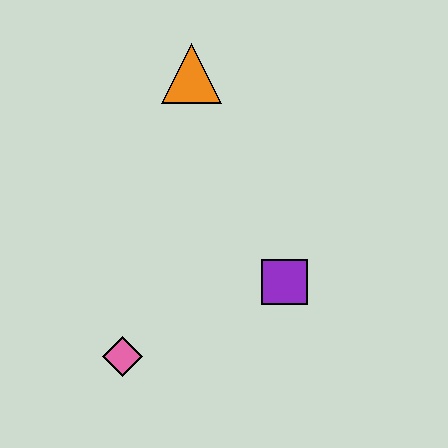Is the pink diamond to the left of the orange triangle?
Yes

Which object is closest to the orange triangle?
The purple square is closest to the orange triangle.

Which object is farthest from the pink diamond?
The orange triangle is farthest from the pink diamond.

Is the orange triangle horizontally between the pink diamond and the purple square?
Yes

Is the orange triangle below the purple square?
No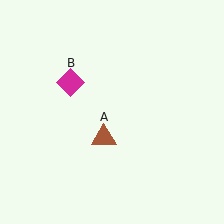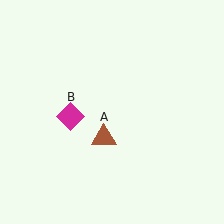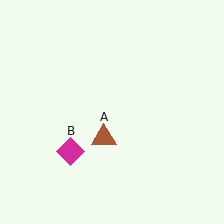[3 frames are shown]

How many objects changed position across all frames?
1 object changed position: magenta diamond (object B).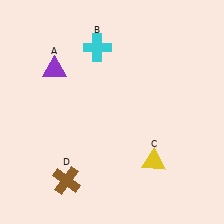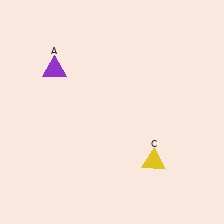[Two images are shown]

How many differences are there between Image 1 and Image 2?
There are 2 differences between the two images.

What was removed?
The cyan cross (B), the brown cross (D) were removed in Image 2.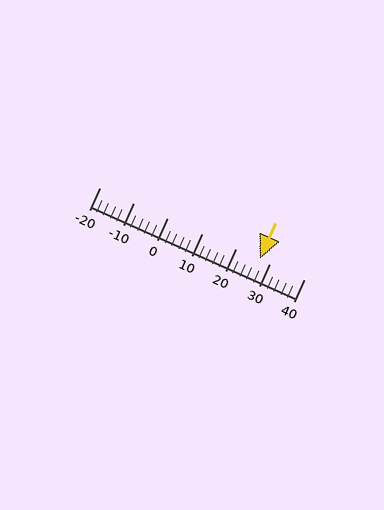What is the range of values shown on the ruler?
The ruler shows values from -20 to 40.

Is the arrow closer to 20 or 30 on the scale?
The arrow is closer to 30.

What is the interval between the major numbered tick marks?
The major tick marks are spaced 10 units apart.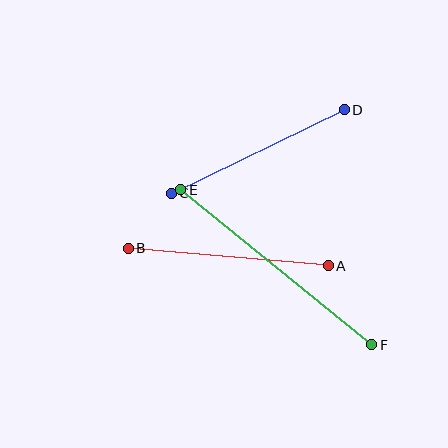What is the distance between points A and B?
The distance is approximately 201 pixels.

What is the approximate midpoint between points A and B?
The midpoint is at approximately (228, 257) pixels.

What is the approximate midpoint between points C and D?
The midpoint is at approximately (258, 151) pixels.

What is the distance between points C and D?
The distance is approximately 192 pixels.